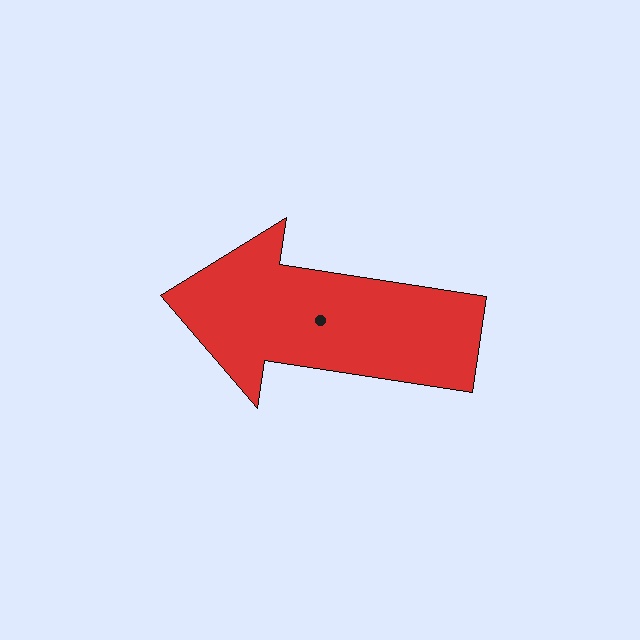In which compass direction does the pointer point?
West.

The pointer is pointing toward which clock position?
Roughly 9 o'clock.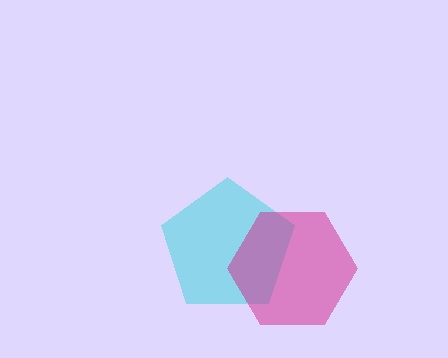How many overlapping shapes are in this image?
There are 2 overlapping shapes in the image.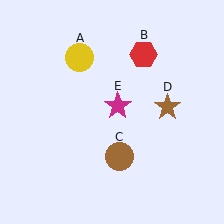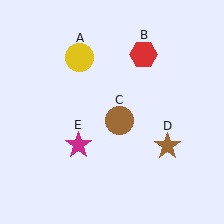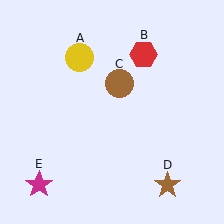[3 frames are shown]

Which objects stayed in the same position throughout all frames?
Yellow circle (object A) and red hexagon (object B) remained stationary.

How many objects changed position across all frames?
3 objects changed position: brown circle (object C), brown star (object D), magenta star (object E).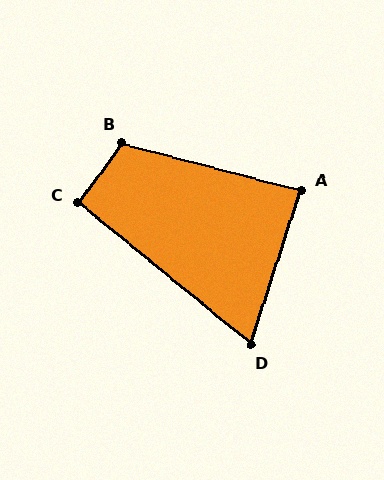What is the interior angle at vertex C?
Approximately 93 degrees (approximately right).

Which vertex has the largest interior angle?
B, at approximately 111 degrees.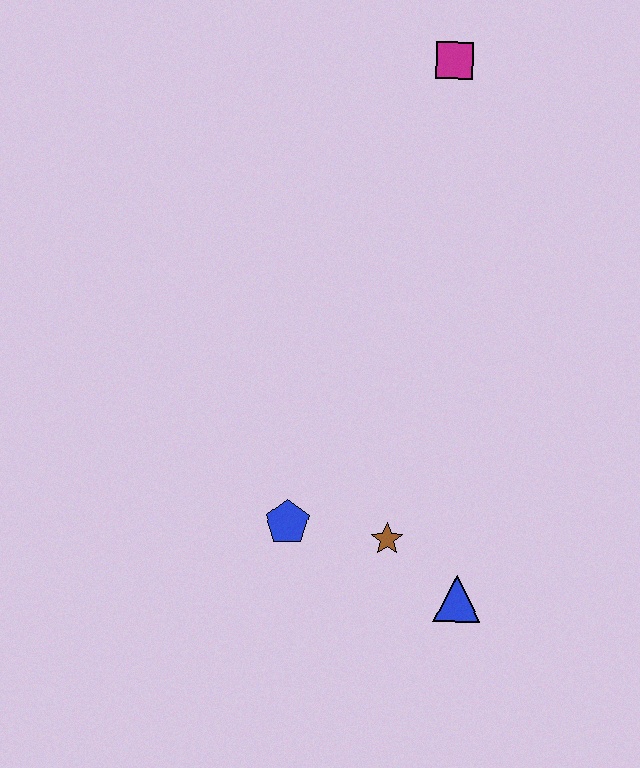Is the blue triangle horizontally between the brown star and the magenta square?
No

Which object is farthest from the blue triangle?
The magenta square is farthest from the blue triangle.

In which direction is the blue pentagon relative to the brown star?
The blue pentagon is to the left of the brown star.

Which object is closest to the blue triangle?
The brown star is closest to the blue triangle.